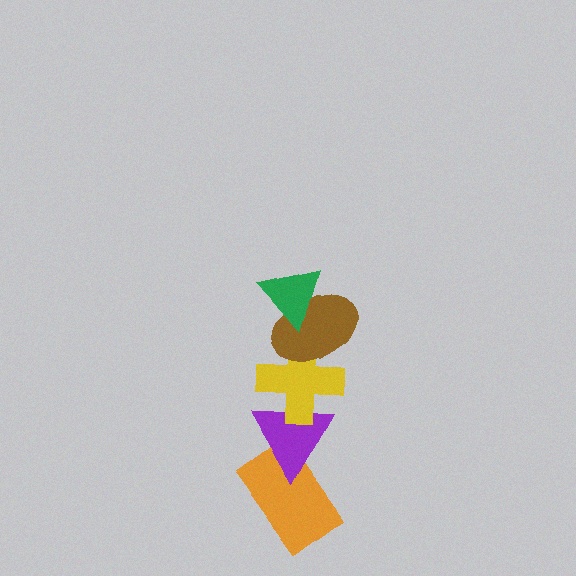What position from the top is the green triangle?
The green triangle is 1st from the top.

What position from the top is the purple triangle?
The purple triangle is 4th from the top.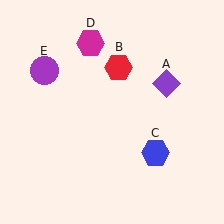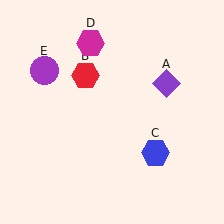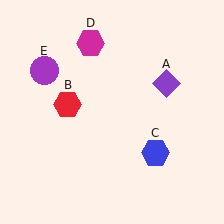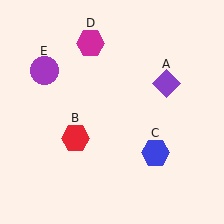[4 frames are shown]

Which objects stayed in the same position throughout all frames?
Purple diamond (object A) and blue hexagon (object C) and magenta hexagon (object D) and purple circle (object E) remained stationary.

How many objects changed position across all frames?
1 object changed position: red hexagon (object B).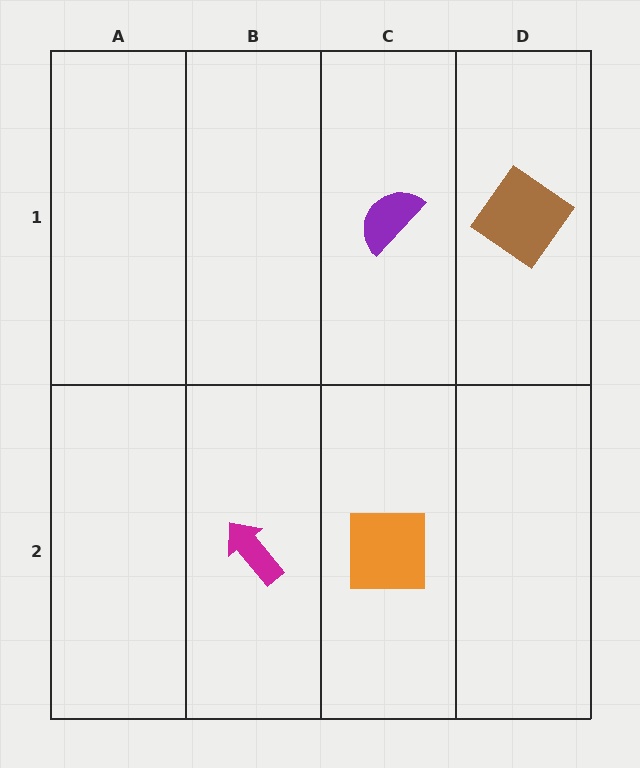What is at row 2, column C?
An orange square.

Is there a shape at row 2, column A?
No, that cell is empty.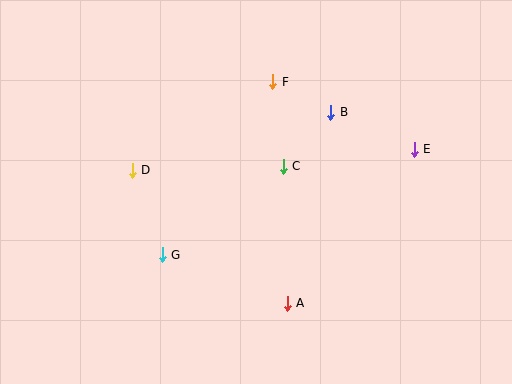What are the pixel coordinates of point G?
Point G is at (162, 255).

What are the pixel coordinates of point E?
Point E is at (414, 149).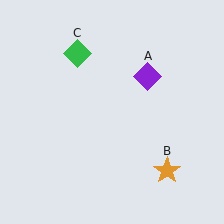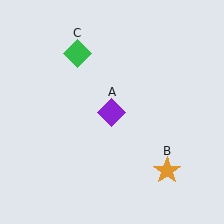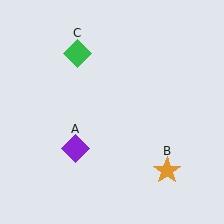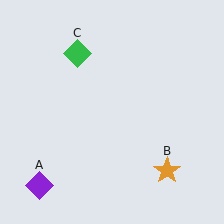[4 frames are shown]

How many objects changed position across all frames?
1 object changed position: purple diamond (object A).